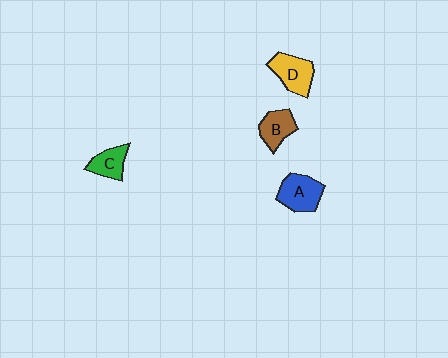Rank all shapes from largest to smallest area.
From largest to smallest: A (blue), D (yellow), B (brown), C (green).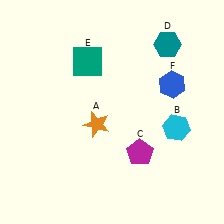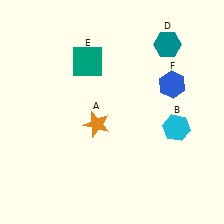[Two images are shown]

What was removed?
The magenta pentagon (C) was removed in Image 2.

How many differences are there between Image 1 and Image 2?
There is 1 difference between the two images.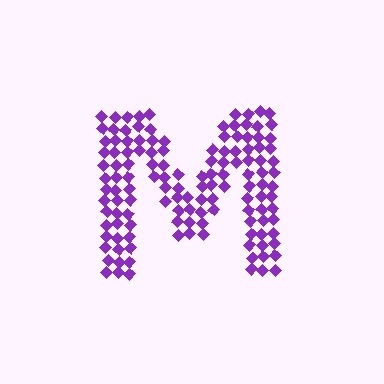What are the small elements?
The small elements are diamonds.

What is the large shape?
The large shape is the letter M.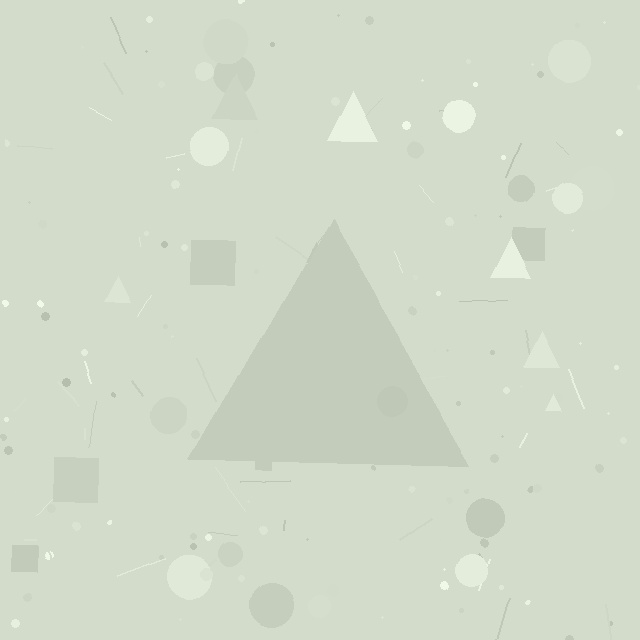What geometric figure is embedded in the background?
A triangle is embedded in the background.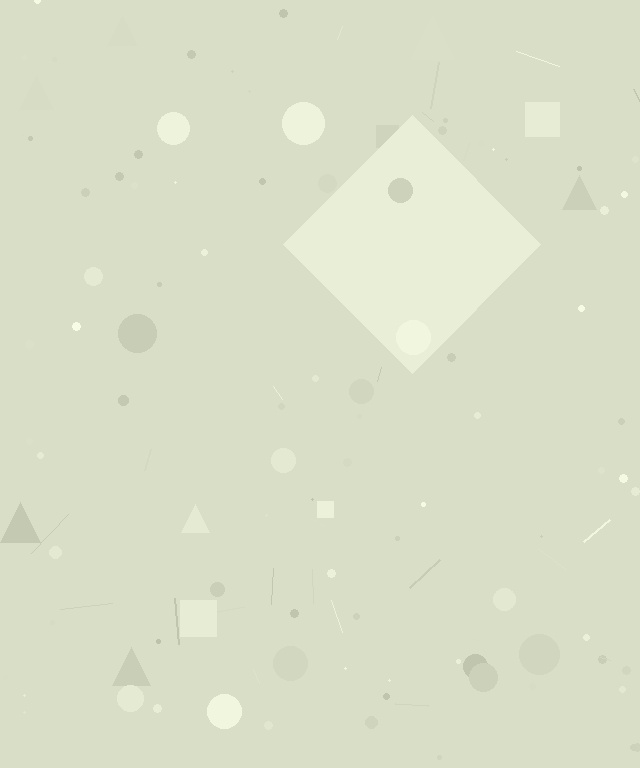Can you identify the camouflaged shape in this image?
The camouflaged shape is a diamond.